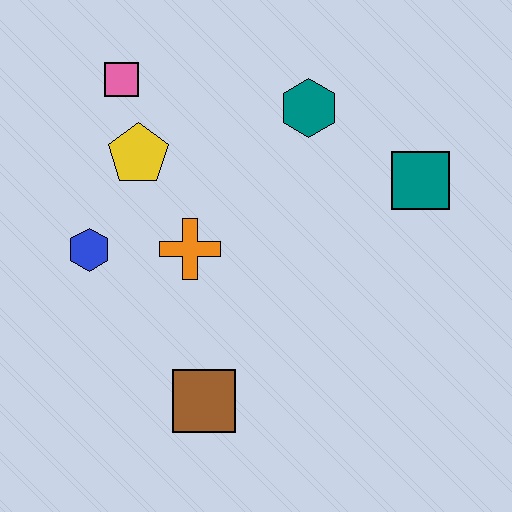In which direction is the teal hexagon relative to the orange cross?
The teal hexagon is above the orange cross.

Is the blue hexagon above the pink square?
No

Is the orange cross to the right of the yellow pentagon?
Yes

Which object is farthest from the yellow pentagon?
The teal square is farthest from the yellow pentagon.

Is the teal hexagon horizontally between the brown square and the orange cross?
No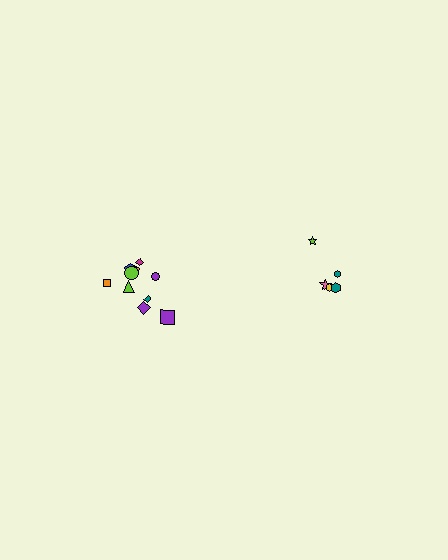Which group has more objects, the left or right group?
The left group.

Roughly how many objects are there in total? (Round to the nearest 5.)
Roughly 15 objects in total.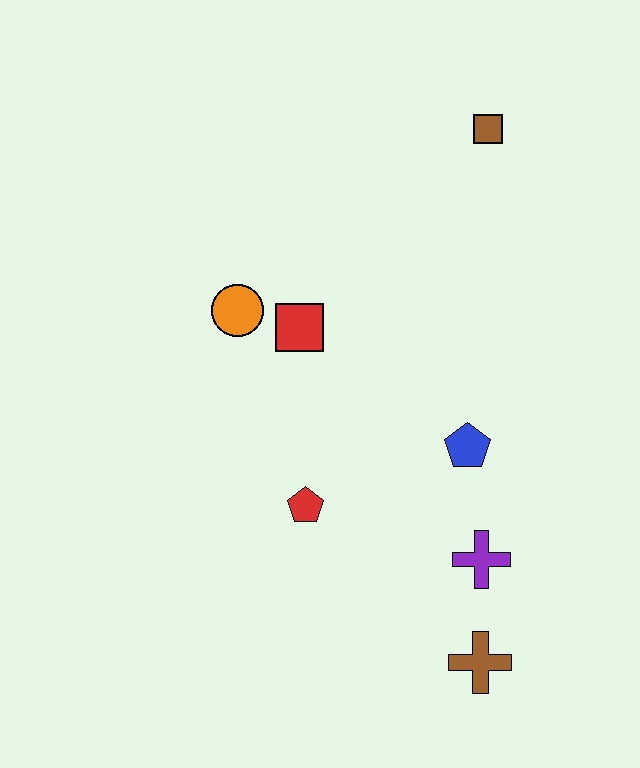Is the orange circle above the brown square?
No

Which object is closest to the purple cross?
The brown cross is closest to the purple cross.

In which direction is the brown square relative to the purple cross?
The brown square is above the purple cross.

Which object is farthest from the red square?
The brown cross is farthest from the red square.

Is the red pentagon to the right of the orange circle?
Yes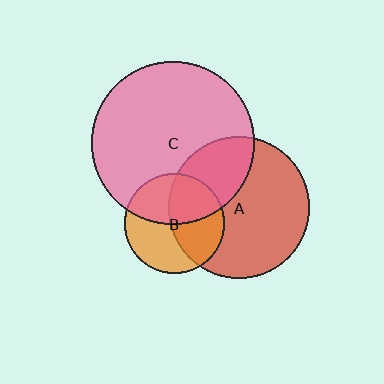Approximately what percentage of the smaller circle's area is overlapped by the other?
Approximately 50%.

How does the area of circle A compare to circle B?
Approximately 2.0 times.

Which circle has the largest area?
Circle C (pink).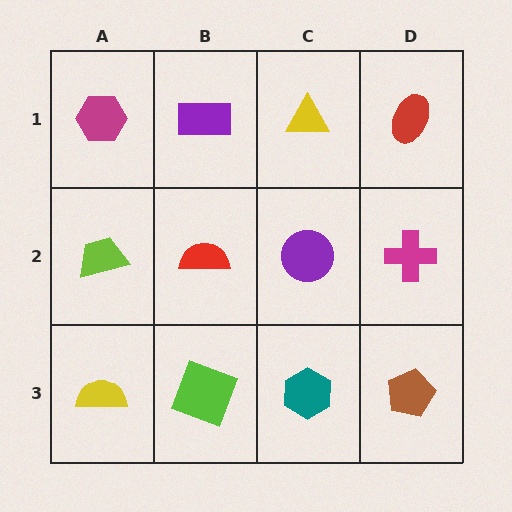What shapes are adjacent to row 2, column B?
A purple rectangle (row 1, column B), a lime square (row 3, column B), a lime trapezoid (row 2, column A), a purple circle (row 2, column C).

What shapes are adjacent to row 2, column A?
A magenta hexagon (row 1, column A), a yellow semicircle (row 3, column A), a red semicircle (row 2, column B).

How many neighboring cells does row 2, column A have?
3.